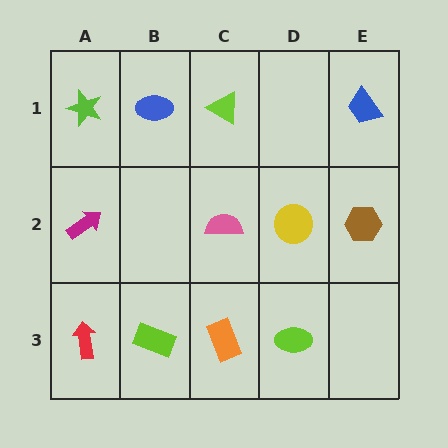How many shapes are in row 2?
4 shapes.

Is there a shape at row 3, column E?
No, that cell is empty.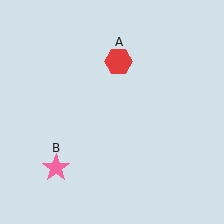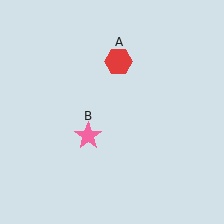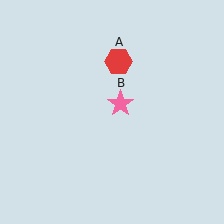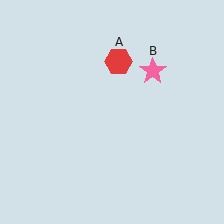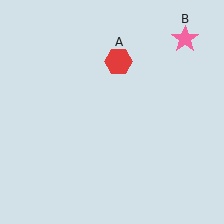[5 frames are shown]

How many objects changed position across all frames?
1 object changed position: pink star (object B).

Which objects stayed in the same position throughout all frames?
Red hexagon (object A) remained stationary.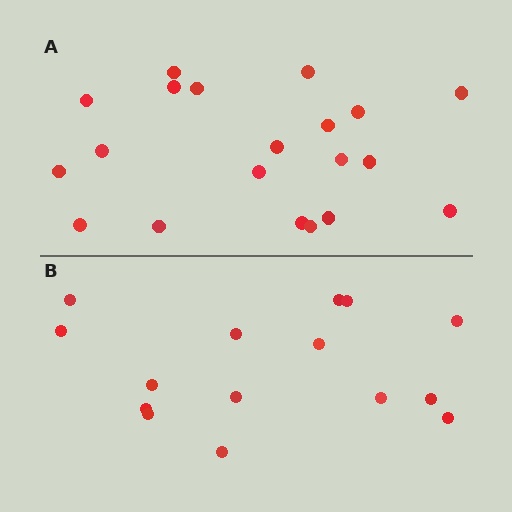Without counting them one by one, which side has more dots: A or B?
Region A (the top region) has more dots.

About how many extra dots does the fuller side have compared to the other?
Region A has about 5 more dots than region B.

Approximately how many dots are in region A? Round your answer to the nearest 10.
About 20 dots.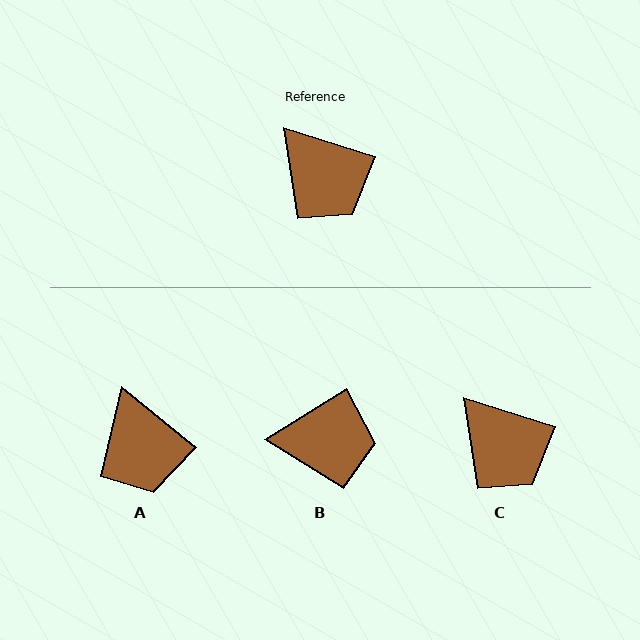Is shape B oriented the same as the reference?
No, it is off by about 50 degrees.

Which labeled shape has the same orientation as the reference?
C.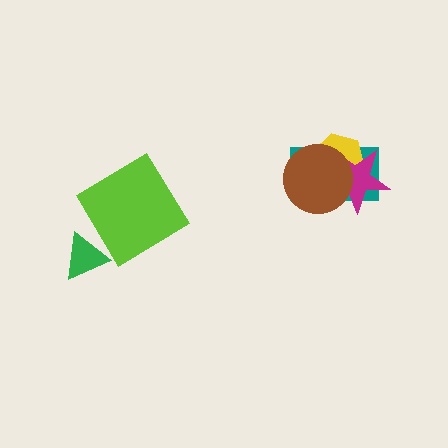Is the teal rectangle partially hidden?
Yes, it is partially covered by another shape.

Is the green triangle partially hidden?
No, no other shape covers it.